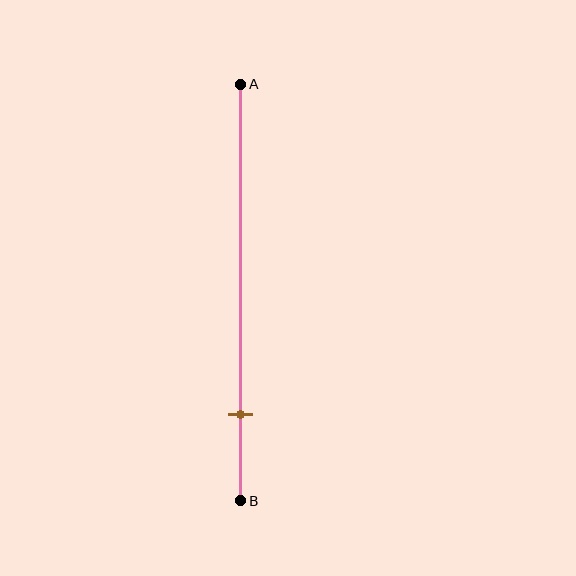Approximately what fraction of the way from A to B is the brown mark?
The brown mark is approximately 80% of the way from A to B.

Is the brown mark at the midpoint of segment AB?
No, the mark is at about 80% from A, not at the 50% midpoint.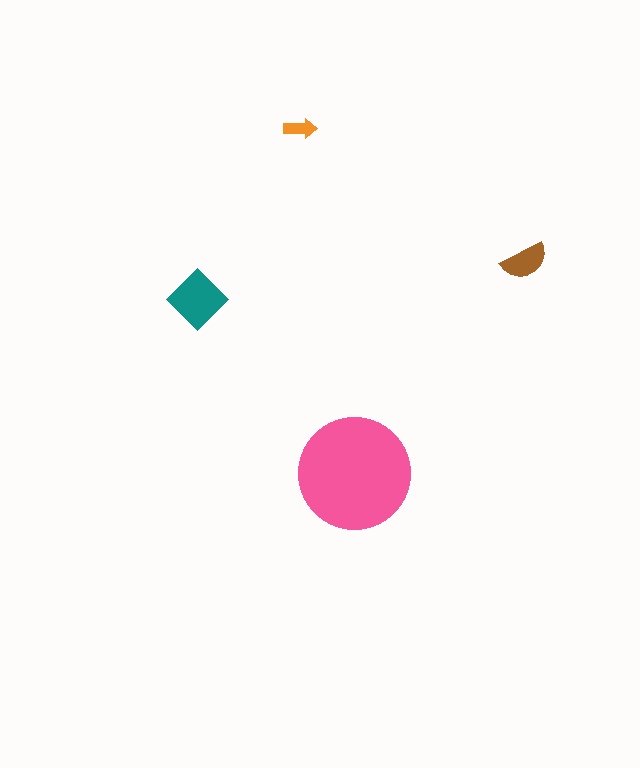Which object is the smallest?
The orange arrow.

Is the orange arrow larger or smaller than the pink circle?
Smaller.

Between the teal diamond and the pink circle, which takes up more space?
The pink circle.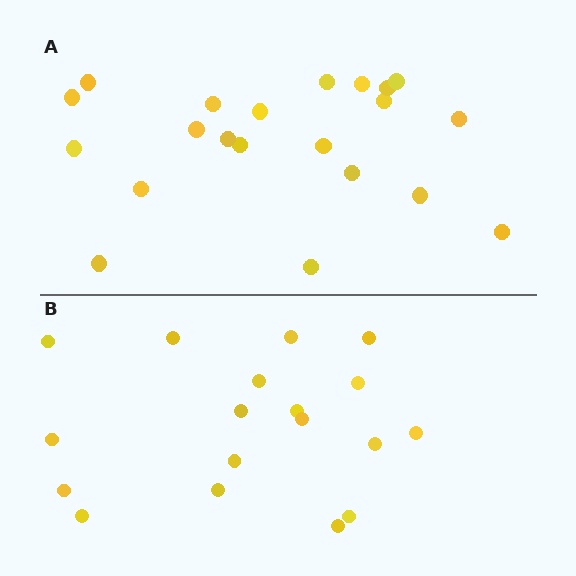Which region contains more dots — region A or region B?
Region A (the top region) has more dots.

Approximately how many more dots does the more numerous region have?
Region A has just a few more — roughly 2 or 3 more dots than region B.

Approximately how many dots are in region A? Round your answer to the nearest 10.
About 20 dots. (The exact count is 21, which rounds to 20.)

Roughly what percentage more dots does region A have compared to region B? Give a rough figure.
About 15% more.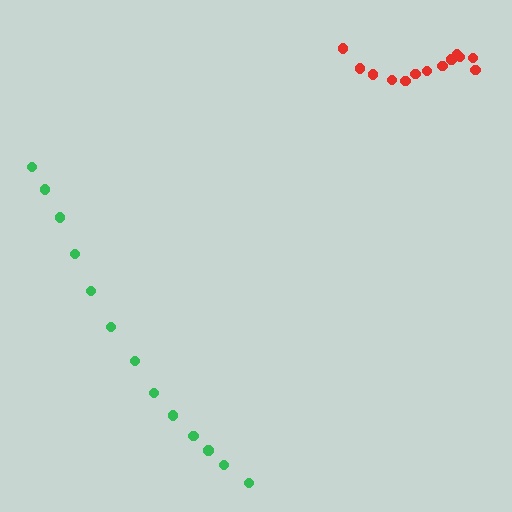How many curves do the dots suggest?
There are 2 distinct paths.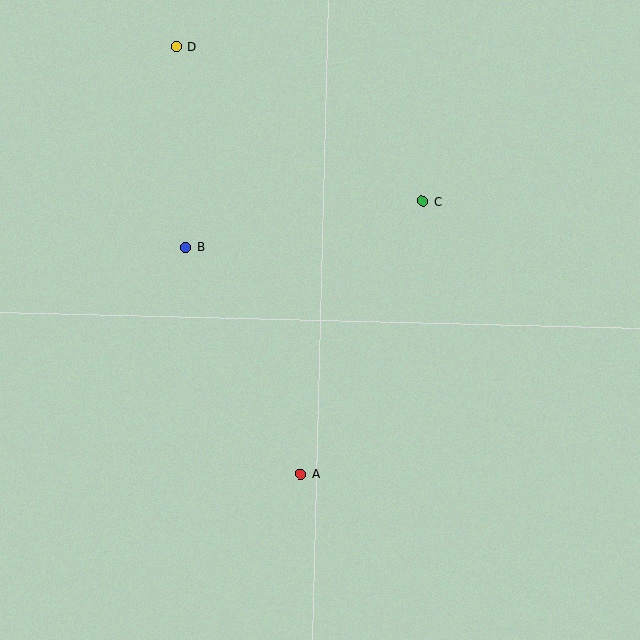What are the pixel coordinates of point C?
Point C is at (423, 201).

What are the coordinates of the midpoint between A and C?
The midpoint between A and C is at (362, 338).